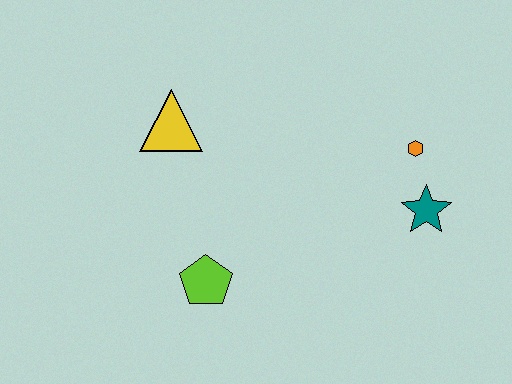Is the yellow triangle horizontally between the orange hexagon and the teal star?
No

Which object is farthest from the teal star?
The yellow triangle is farthest from the teal star.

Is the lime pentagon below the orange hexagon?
Yes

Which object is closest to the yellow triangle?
The lime pentagon is closest to the yellow triangle.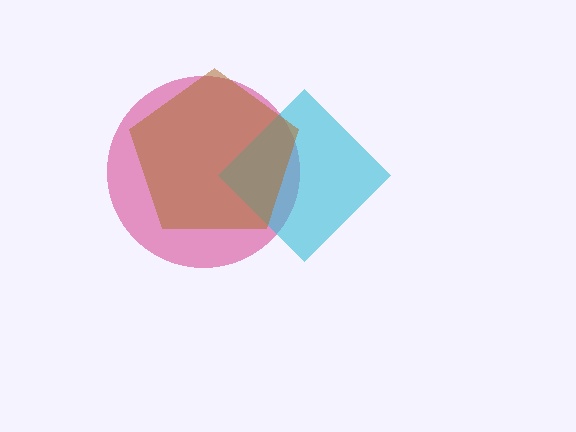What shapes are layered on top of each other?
The layered shapes are: a pink circle, a cyan diamond, a brown pentagon.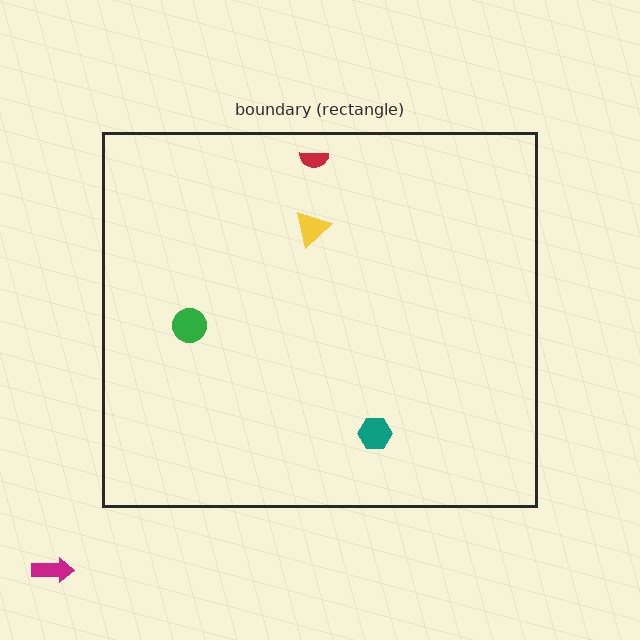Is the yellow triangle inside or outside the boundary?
Inside.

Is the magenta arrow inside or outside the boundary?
Outside.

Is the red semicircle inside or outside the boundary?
Inside.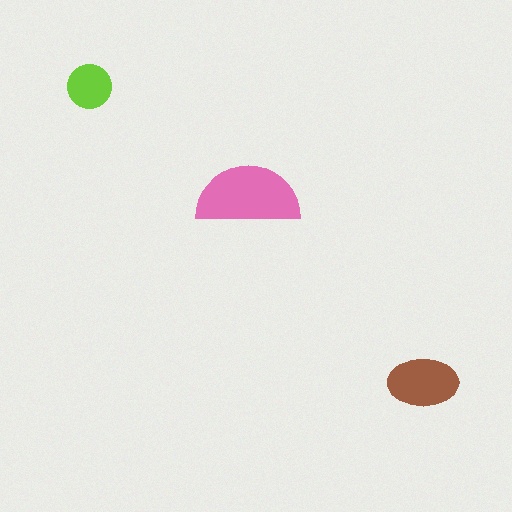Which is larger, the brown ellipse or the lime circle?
The brown ellipse.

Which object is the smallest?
The lime circle.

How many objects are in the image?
There are 3 objects in the image.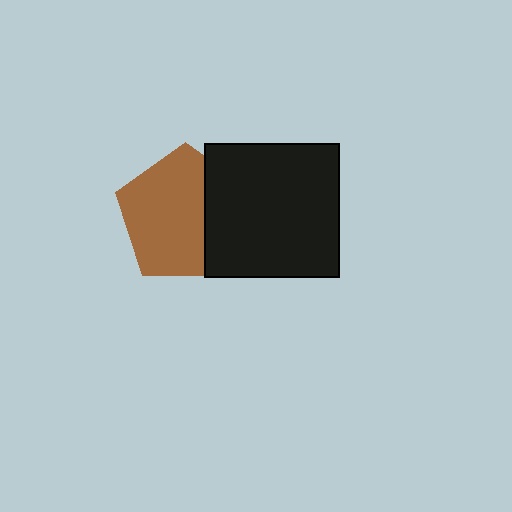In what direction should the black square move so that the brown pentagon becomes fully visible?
The black square should move right. That is the shortest direction to clear the overlap and leave the brown pentagon fully visible.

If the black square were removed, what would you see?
You would see the complete brown pentagon.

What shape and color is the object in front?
The object in front is a black square.